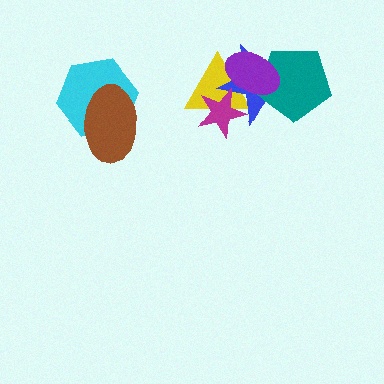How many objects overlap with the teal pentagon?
2 objects overlap with the teal pentagon.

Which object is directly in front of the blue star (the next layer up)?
The magenta star is directly in front of the blue star.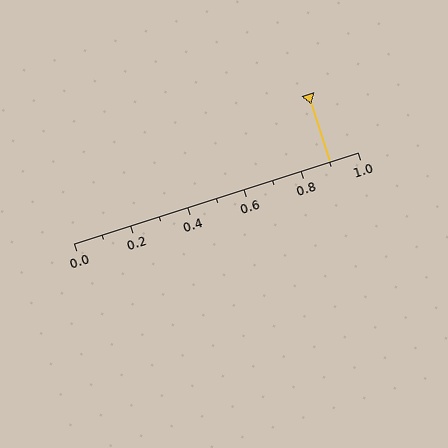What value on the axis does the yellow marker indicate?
The marker indicates approximately 0.9.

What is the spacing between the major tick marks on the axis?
The major ticks are spaced 0.2 apart.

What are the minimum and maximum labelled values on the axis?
The axis runs from 0.0 to 1.0.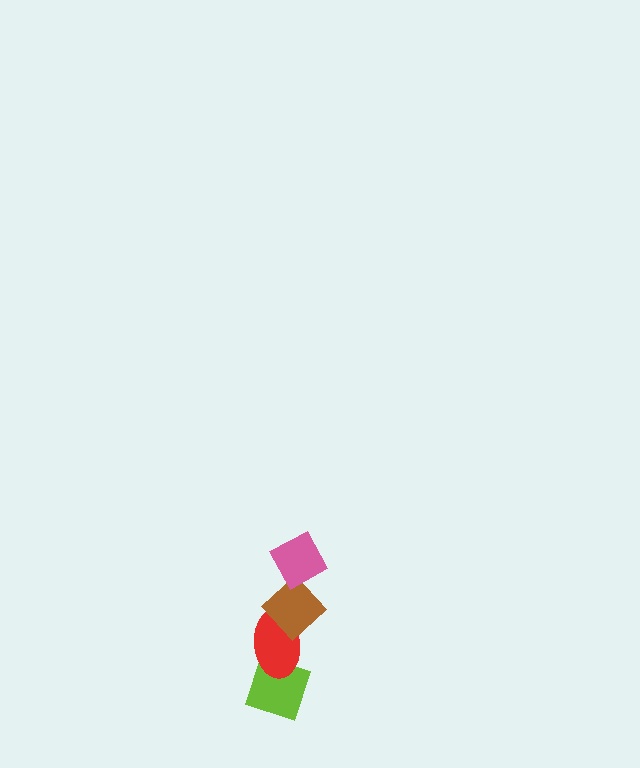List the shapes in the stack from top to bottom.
From top to bottom: the pink diamond, the brown diamond, the red ellipse, the lime diamond.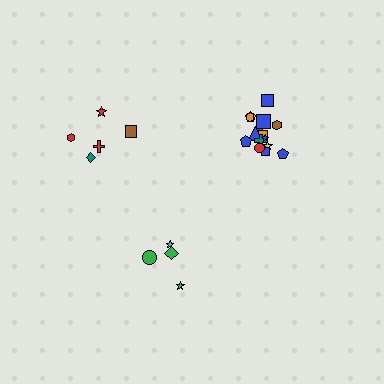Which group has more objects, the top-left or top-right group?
The top-right group.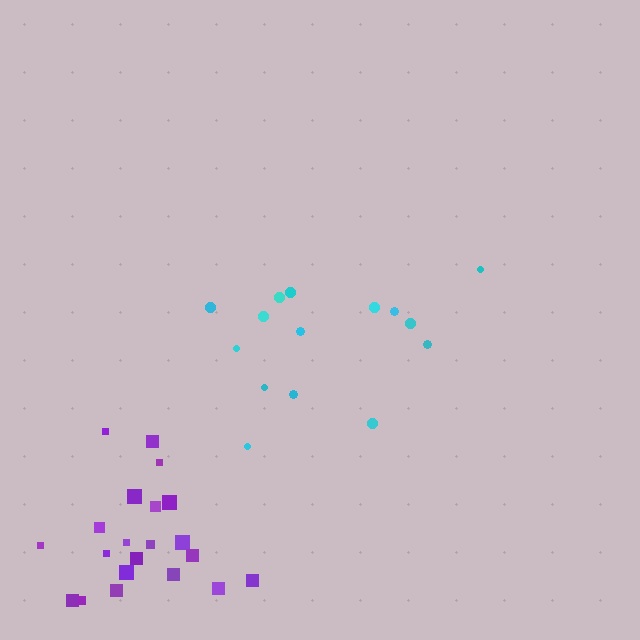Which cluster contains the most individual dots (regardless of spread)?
Purple (21).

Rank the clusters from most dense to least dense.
purple, cyan.